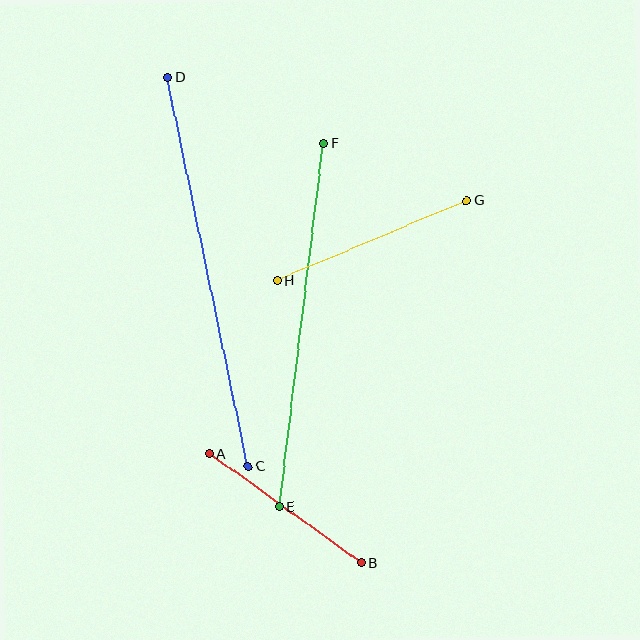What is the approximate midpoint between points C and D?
The midpoint is at approximately (208, 272) pixels.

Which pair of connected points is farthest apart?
Points C and D are farthest apart.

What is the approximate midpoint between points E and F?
The midpoint is at approximately (301, 325) pixels.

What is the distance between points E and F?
The distance is approximately 366 pixels.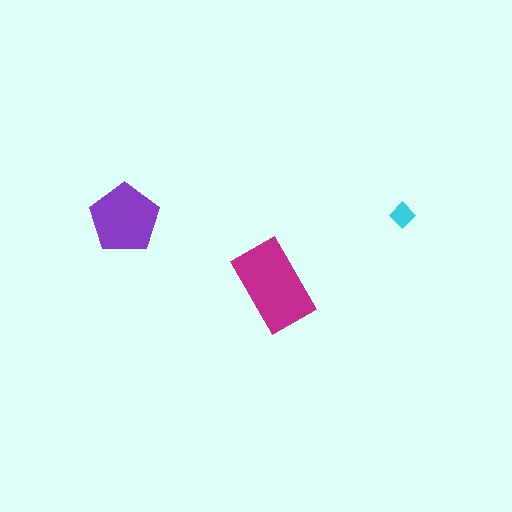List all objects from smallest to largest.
The cyan diamond, the purple pentagon, the magenta rectangle.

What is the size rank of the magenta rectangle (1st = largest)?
1st.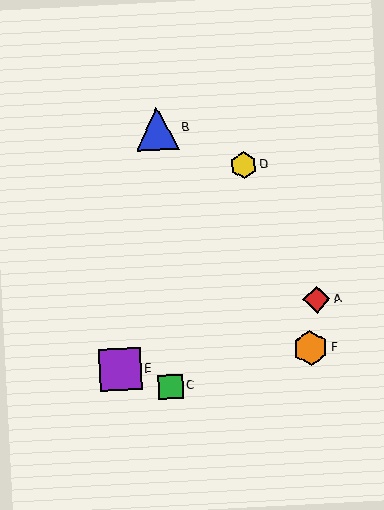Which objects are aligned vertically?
Objects B, C are aligned vertically.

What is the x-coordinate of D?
Object D is at x≈244.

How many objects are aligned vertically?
2 objects (B, C) are aligned vertically.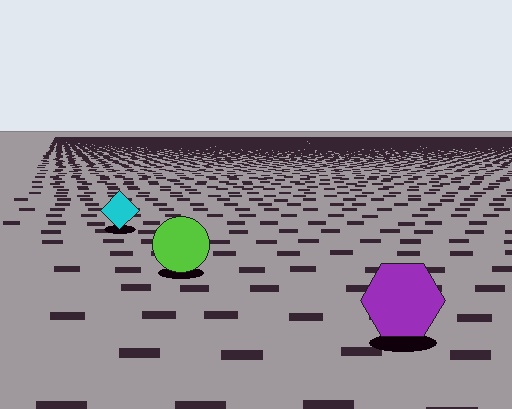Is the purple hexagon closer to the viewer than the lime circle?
Yes. The purple hexagon is closer — you can tell from the texture gradient: the ground texture is coarser near it.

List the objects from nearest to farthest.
From nearest to farthest: the purple hexagon, the lime circle, the cyan diamond.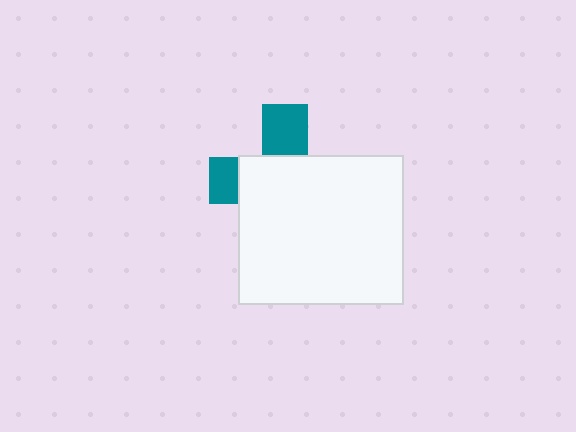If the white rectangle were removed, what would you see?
You would see the complete teal cross.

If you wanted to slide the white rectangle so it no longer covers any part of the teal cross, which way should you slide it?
Slide it down — that is the most direct way to separate the two shapes.